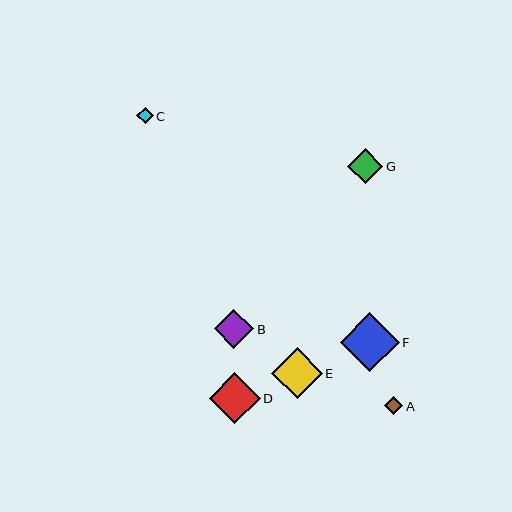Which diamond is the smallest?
Diamond C is the smallest with a size of approximately 17 pixels.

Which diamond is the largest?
Diamond F is the largest with a size of approximately 59 pixels.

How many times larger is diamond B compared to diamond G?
Diamond B is approximately 1.1 times the size of diamond G.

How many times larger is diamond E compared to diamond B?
Diamond E is approximately 1.3 times the size of diamond B.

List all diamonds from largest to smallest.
From largest to smallest: F, D, E, B, G, A, C.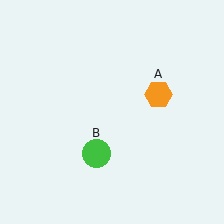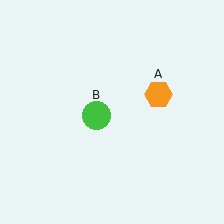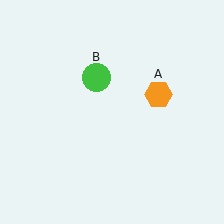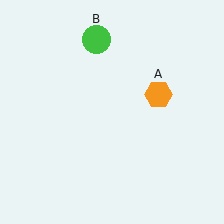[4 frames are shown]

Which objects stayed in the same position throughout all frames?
Orange hexagon (object A) remained stationary.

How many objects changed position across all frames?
1 object changed position: green circle (object B).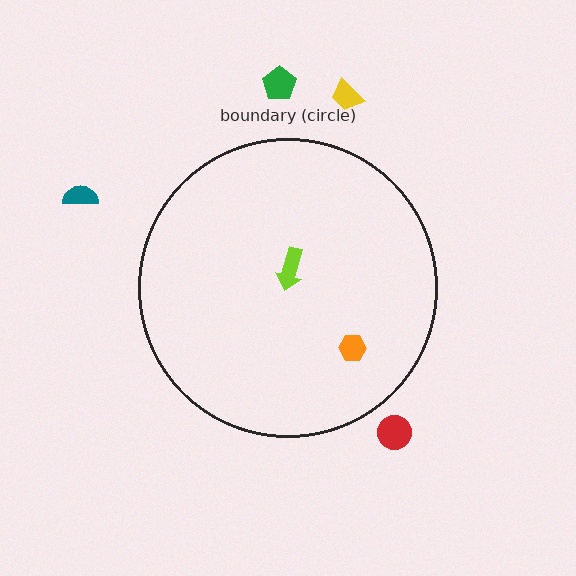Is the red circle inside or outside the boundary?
Outside.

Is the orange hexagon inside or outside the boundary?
Inside.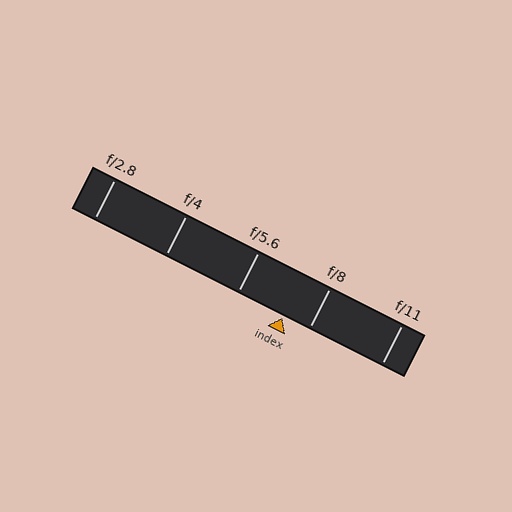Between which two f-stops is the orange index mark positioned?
The index mark is between f/5.6 and f/8.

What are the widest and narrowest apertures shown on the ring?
The widest aperture shown is f/2.8 and the narrowest is f/11.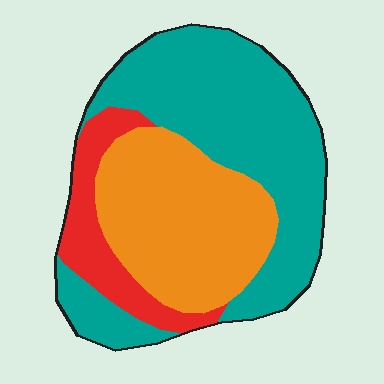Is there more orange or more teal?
Teal.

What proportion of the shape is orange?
Orange takes up about one third (1/3) of the shape.